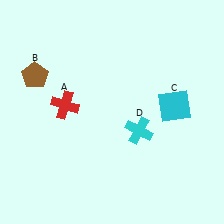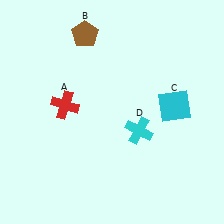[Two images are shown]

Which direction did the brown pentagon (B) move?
The brown pentagon (B) moved right.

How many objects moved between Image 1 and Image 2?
1 object moved between the two images.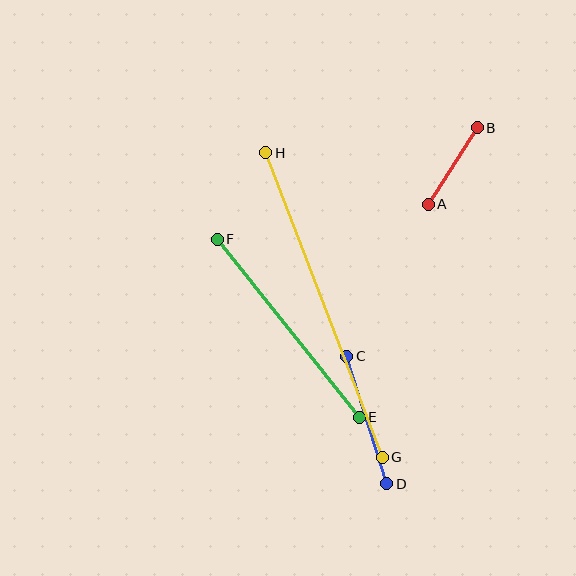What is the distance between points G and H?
The distance is approximately 326 pixels.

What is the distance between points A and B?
The distance is approximately 91 pixels.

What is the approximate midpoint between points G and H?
The midpoint is at approximately (324, 305) pixels.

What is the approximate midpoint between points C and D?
The midpoint is at approximately (367, 420) pixels.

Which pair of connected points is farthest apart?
Points G and H are farthest apart.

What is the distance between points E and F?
The distance is approximately 228 pixels.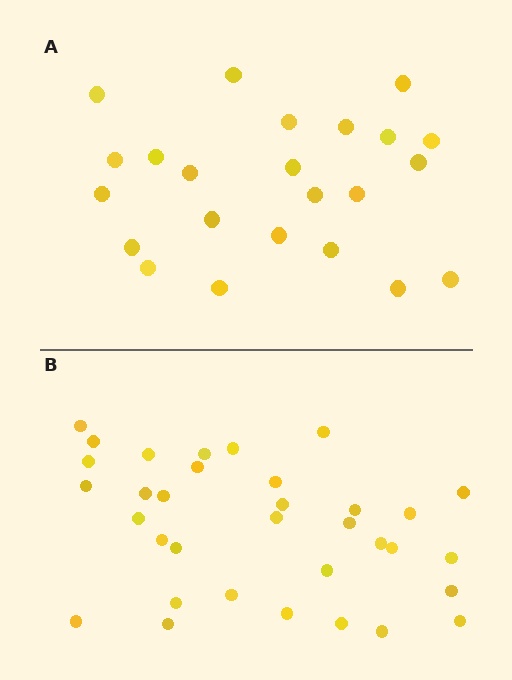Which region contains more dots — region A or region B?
Region B (the bottom region) has more dots.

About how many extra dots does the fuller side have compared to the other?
Region B has roughly 12 or so more dots than region A.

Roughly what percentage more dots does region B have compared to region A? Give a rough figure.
About 50% more.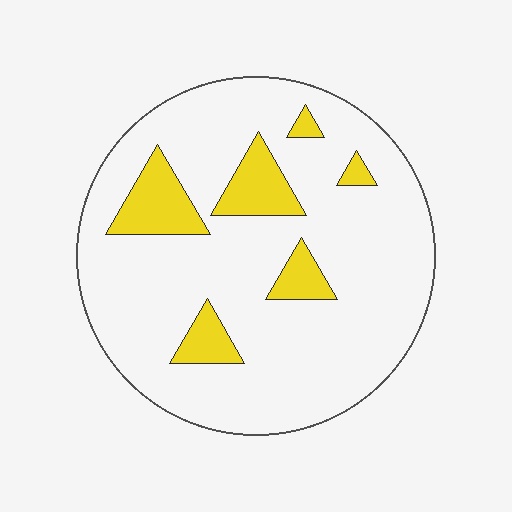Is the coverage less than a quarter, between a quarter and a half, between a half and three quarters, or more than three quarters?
Less than a quarter.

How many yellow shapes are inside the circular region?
6.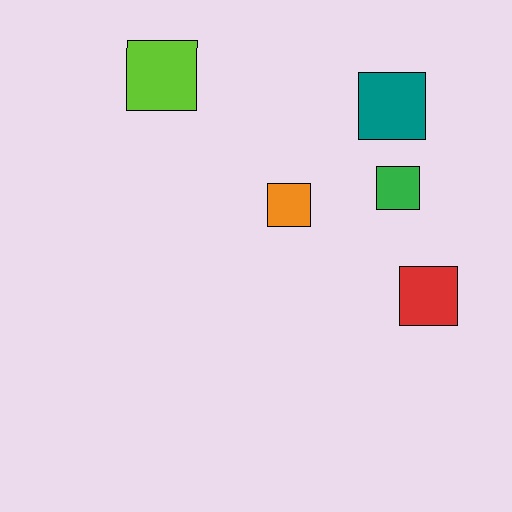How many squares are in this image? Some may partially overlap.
There are 5 squares.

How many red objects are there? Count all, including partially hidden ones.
There is 1 red object.